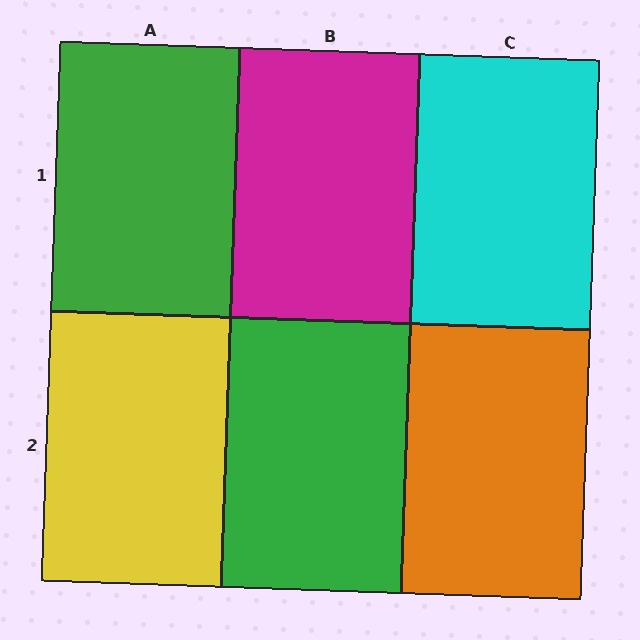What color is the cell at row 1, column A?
Green.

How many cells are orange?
1 cell is orange.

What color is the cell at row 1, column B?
Magenta.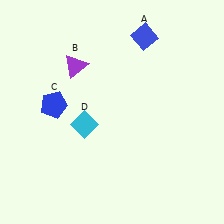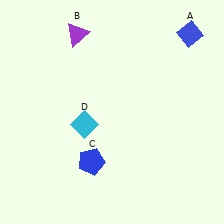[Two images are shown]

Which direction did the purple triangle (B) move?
The purple triangle (B) moved up.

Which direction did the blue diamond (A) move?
The blue diamond (A) moved right.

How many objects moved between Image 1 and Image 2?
3 objects moved between the two images.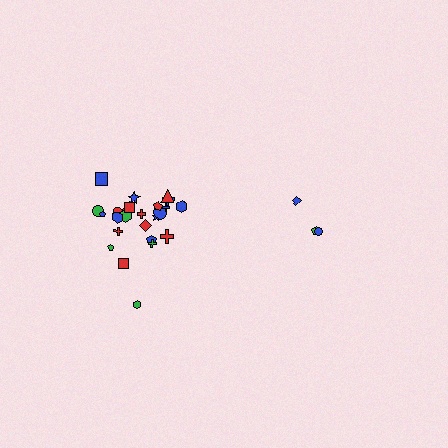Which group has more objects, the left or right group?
The left group.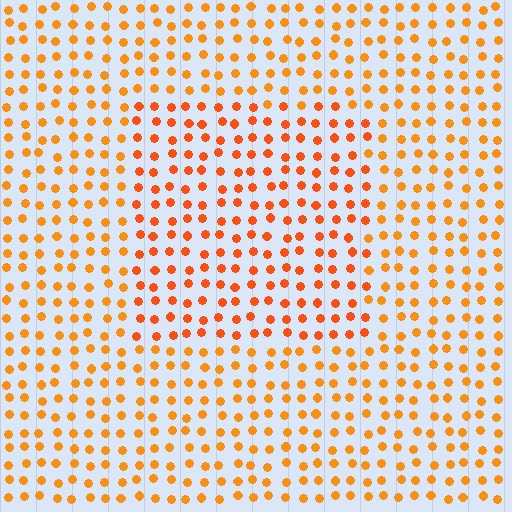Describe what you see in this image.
The image is filled with small orange elements in a uniform arrangement. A rectangle-shaped region is visible where the elements are tinted to a slightly different hue, forming a subtle color boundary.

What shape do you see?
I see a rectangle.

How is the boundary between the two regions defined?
The boundary is defined purely by a slight shift in hue (about 17 degrees). Spacing, size, and orientation are identical on both sides.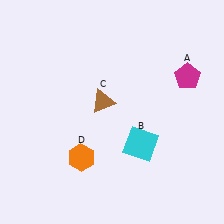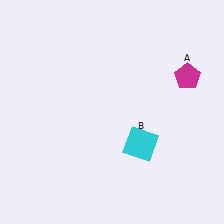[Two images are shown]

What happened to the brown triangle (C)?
The brown triangle (C) was removed in Image 2. It was in the top-left area of Image 1.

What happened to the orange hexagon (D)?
The orange hexagon (D) was removed in Image 2. It was in the bottom-left area of Image 1.